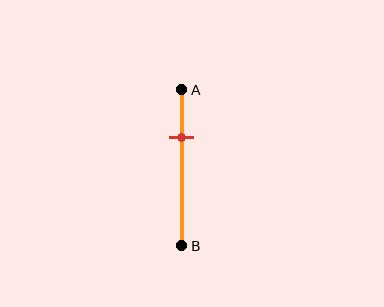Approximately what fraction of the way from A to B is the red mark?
The red mark is approximately 30% of the way from A to B.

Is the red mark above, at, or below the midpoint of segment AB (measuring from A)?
The red mark is above the midpoint of segment AB.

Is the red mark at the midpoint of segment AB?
No, the mark is at about 30% from A, not at the 50% midpoint.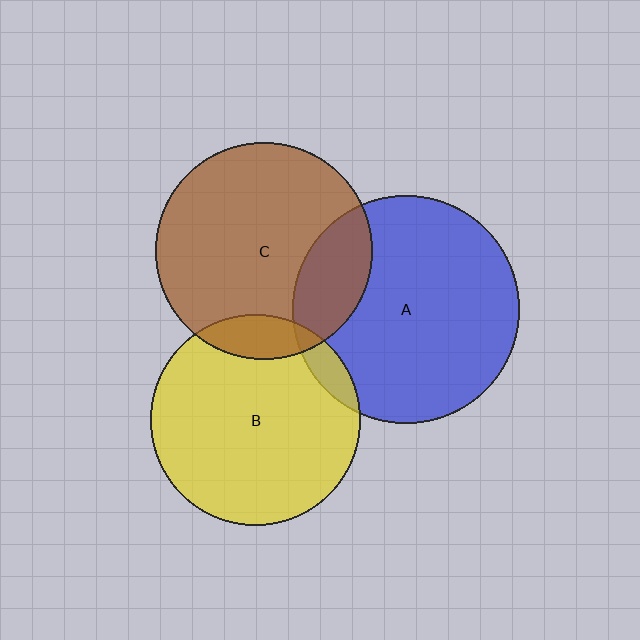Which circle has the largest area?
Circle A (blue).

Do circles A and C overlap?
Yes.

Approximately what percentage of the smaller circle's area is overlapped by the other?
Approximately 20%.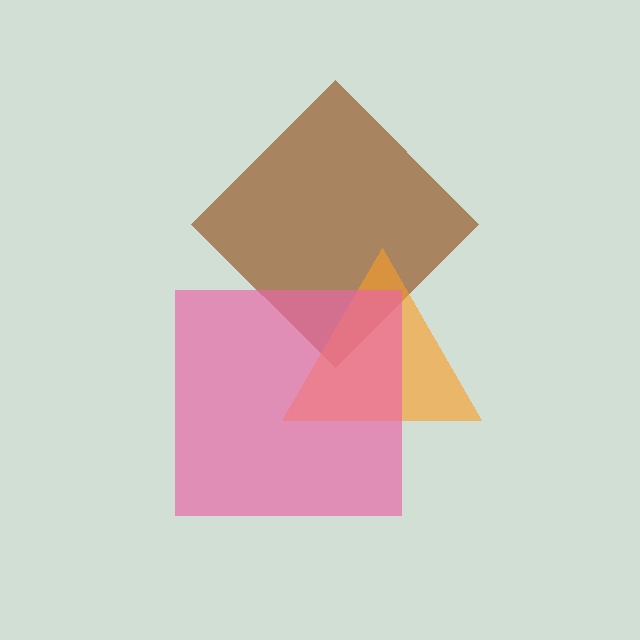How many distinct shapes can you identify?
There are 3 distinct shapes: a brown diamond, an orange triangle, a pink square.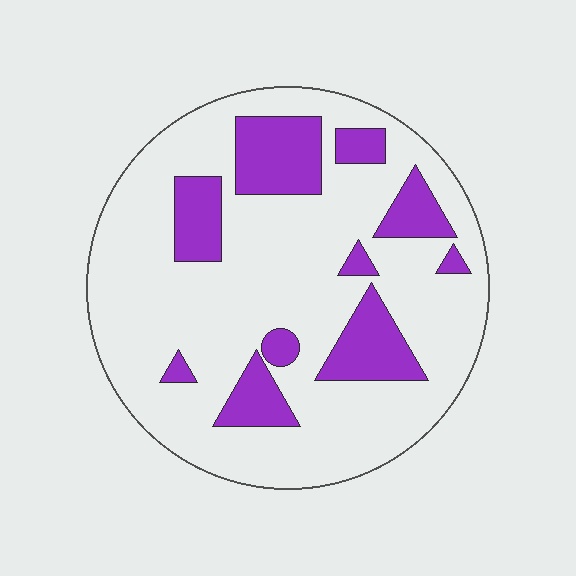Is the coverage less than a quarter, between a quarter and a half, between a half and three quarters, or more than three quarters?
Less than a quarter.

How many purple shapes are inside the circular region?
10.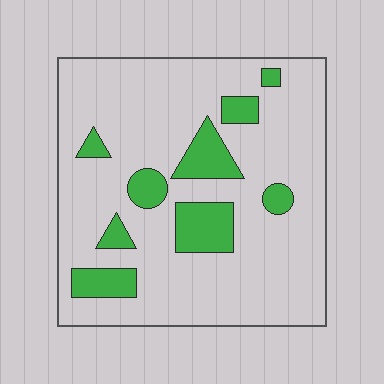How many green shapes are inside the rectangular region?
9.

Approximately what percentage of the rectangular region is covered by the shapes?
Approximately 15%.